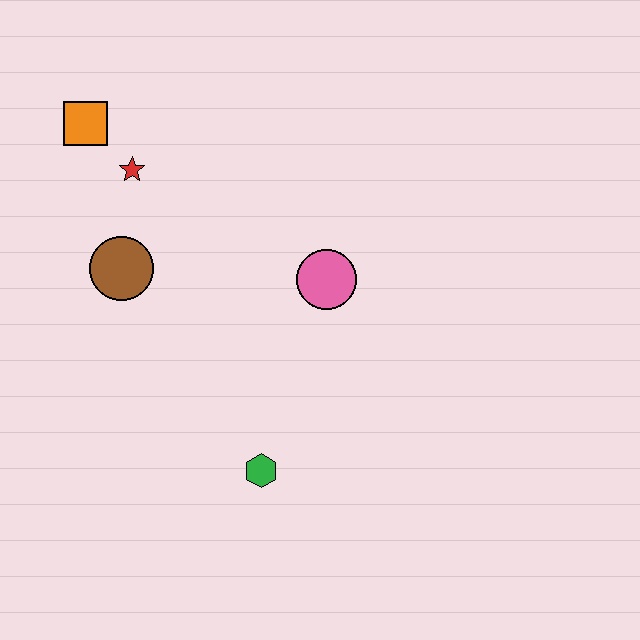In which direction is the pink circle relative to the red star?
The pink circle is to the right of the red star.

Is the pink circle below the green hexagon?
No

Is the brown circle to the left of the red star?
Yes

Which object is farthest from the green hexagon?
The orange square is farthest from the green hexagon.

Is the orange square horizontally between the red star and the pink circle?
No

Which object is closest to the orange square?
The red star is closest to the orange square.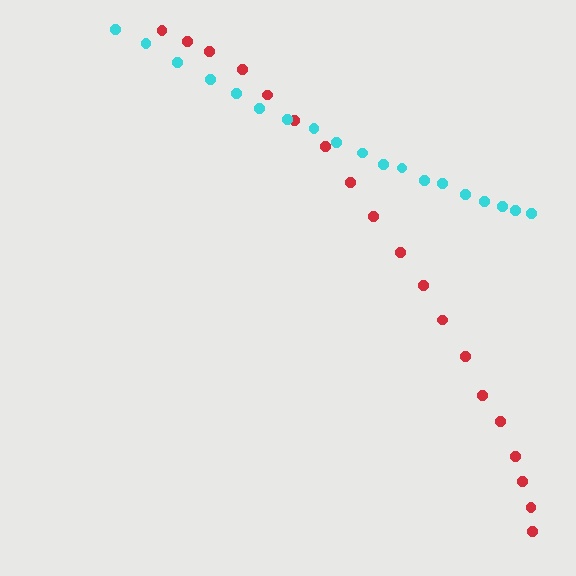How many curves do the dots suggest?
There are 2 distinct paths.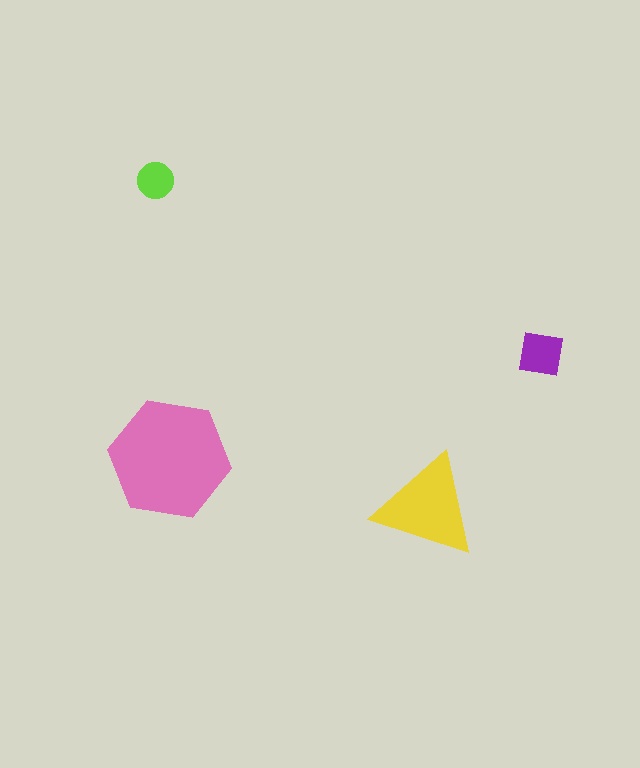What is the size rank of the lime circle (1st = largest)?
4th.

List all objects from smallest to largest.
The lime circle, the purple square, the yellow triangle, the pink hexagon.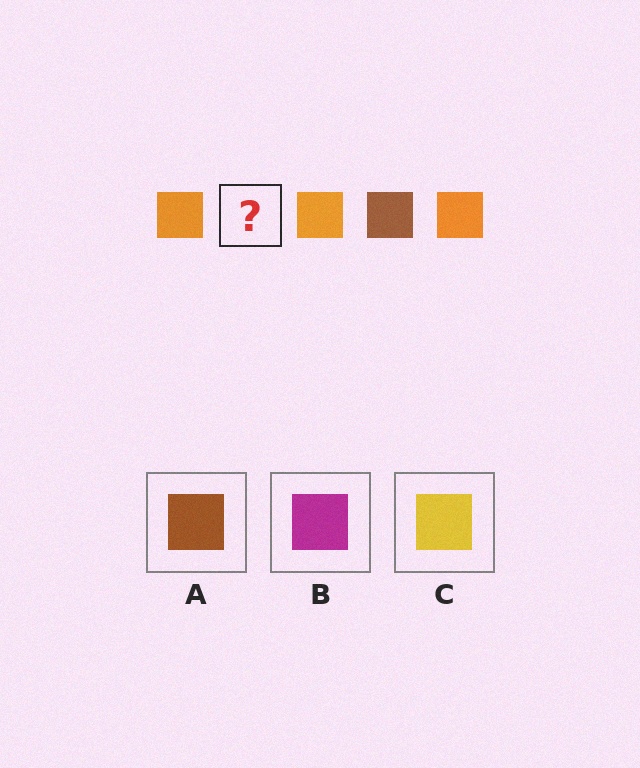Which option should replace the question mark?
Option A.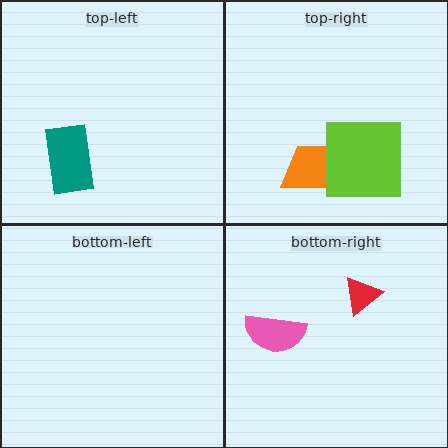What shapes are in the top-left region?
The teal rectangle.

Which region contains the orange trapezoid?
The top-right region.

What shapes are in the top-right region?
The orange trapezoid, the lime square.